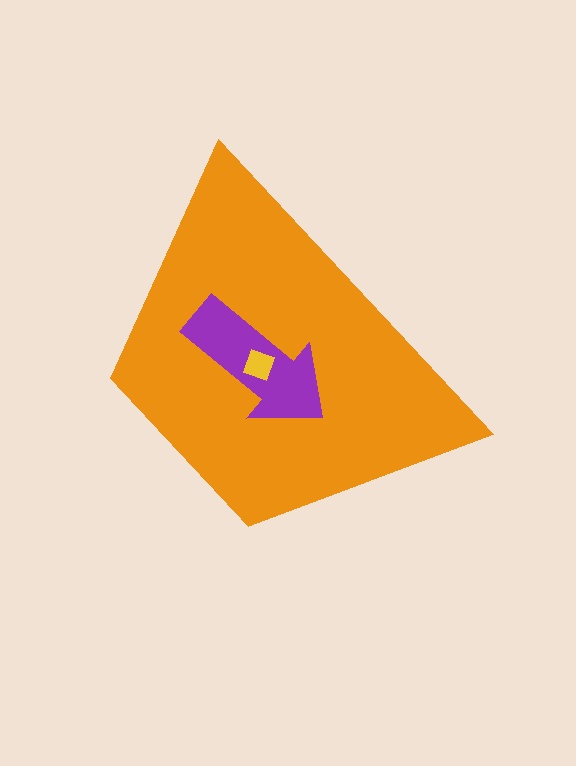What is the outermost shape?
The orange trapezoid.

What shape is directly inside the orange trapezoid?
The purple arrow.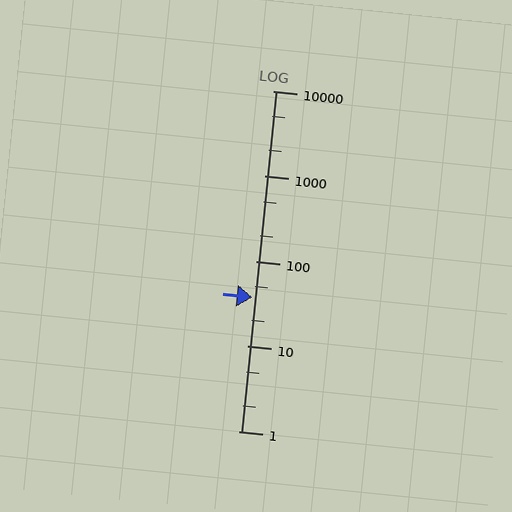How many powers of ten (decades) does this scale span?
The scale spans 4 decades, from 1 to 10000.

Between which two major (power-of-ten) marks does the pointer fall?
The pointer is between 10 and 100.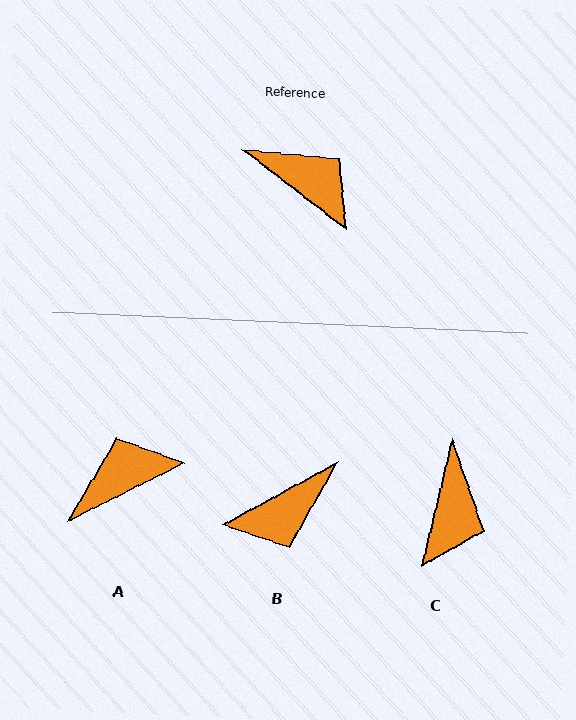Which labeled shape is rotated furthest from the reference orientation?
B, about 114 degrees away.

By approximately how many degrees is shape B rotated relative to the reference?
Approximately 114 degrees clockwise.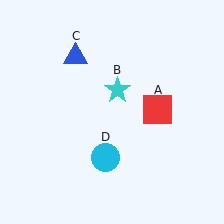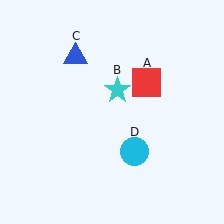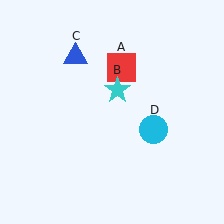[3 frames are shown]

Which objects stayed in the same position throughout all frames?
Cyan star (object B) and blue triangle (object C) remained stationary.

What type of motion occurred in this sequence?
The red square (object A), cyan circle (object D) rotated counterclockwise around the center of the scene.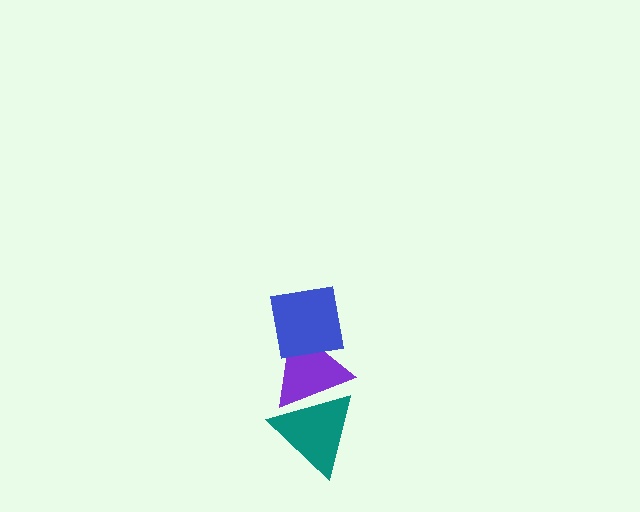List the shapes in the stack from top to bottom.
From top to bottom: the blue square, the purple triangle, the teal triangle.